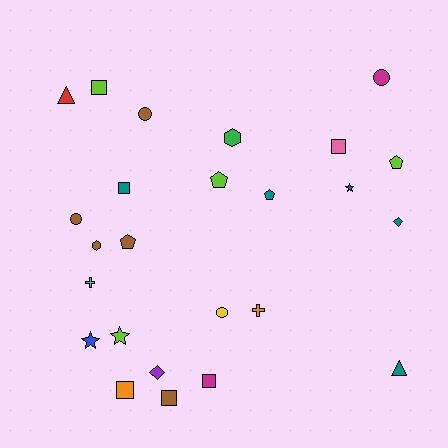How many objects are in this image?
There are 25 objects.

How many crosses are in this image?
There are 2 crosses.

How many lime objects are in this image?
There are 4 lime objects.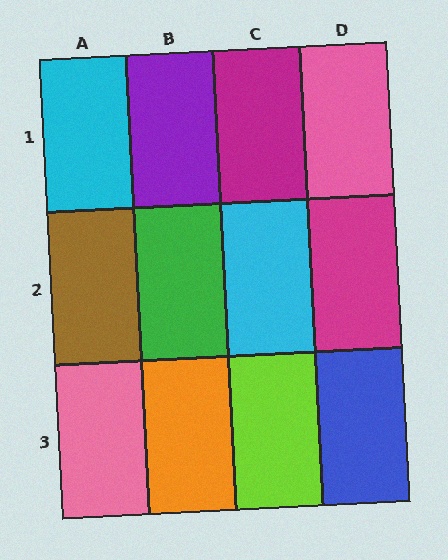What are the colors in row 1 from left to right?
Cyan, purple, magenta, pink.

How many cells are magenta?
2 cells are magenta.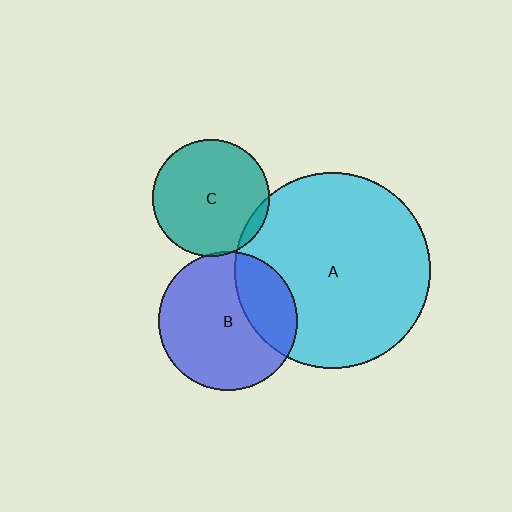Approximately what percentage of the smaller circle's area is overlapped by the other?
Approximately 25%.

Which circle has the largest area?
Circle A (cyan).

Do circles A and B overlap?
Yes.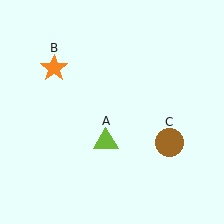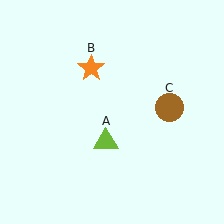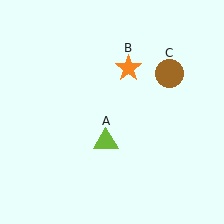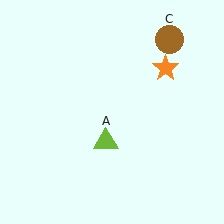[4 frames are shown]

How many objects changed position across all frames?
2 objects changed position: orange star (object B), brown circle (object C).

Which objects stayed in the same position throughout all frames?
Lime triangle (object A) remained stationary.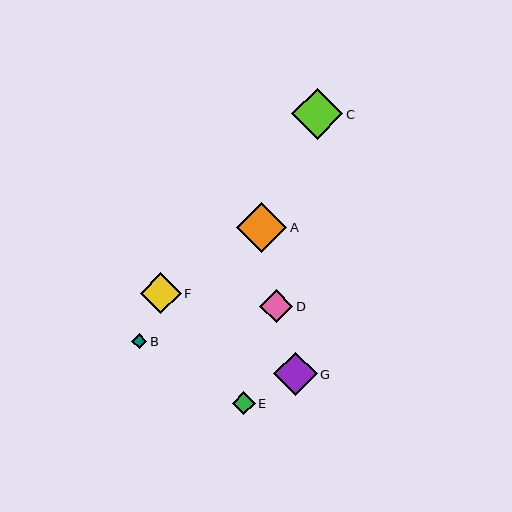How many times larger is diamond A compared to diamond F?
Diamond A is approximately 1.2 times the size of diamond F.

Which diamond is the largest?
Diamond C is the largest with a size of approximately 52 pixels.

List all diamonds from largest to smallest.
From largest to smallest: C, A, G, F, D, E, B.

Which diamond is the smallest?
Diamond B is the smallest with a size of approximately 15 pixels.